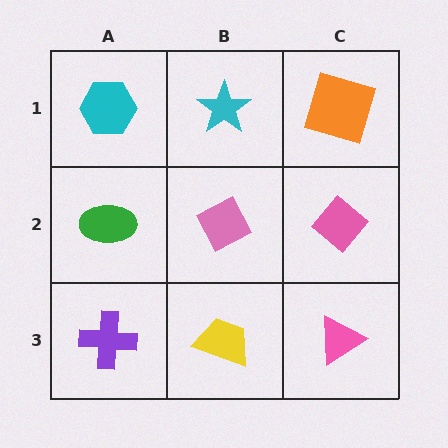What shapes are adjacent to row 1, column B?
A pink diamond (row 2, column B), a cyan hexagon (row 1, column A), an orange square (row 1, column C).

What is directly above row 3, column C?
A pink diamond.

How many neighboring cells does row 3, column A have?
2.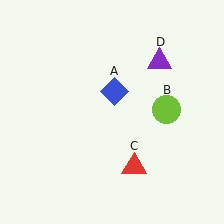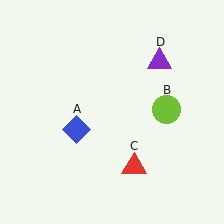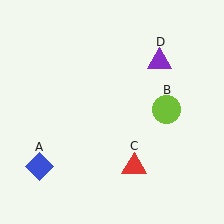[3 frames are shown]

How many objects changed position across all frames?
1 object changed position: blue diamond (object A).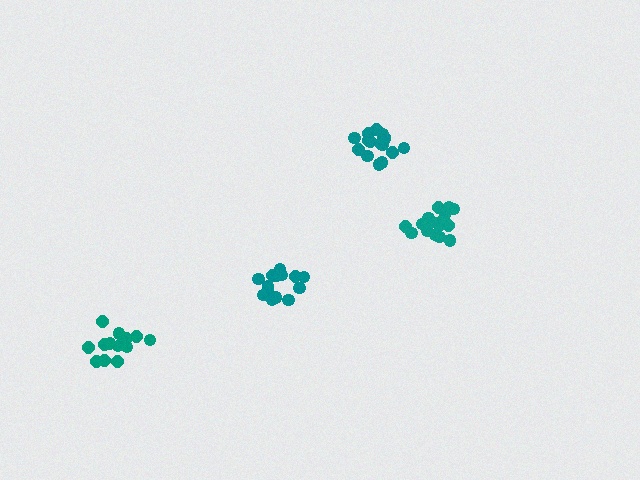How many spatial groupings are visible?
There are 4 spatial groupings.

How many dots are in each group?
Group 1: 14 dots, Group 2: 13 dots, Group 3: 16 dots, Group 4: 17 dots (60 total).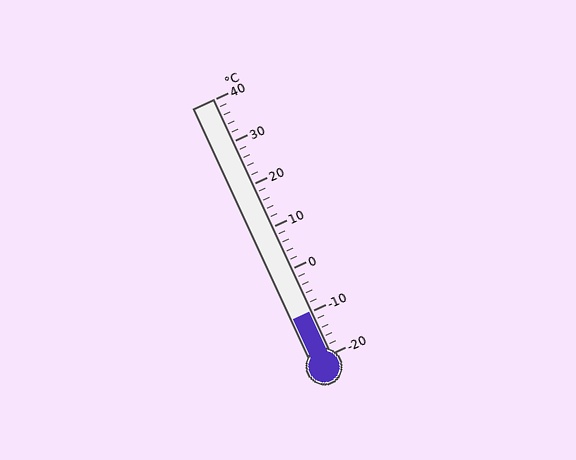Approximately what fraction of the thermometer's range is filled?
The thermometer is filled to approximately 15% of its range.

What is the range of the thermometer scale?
The thermometer scale ranges from -20°C to 40°C.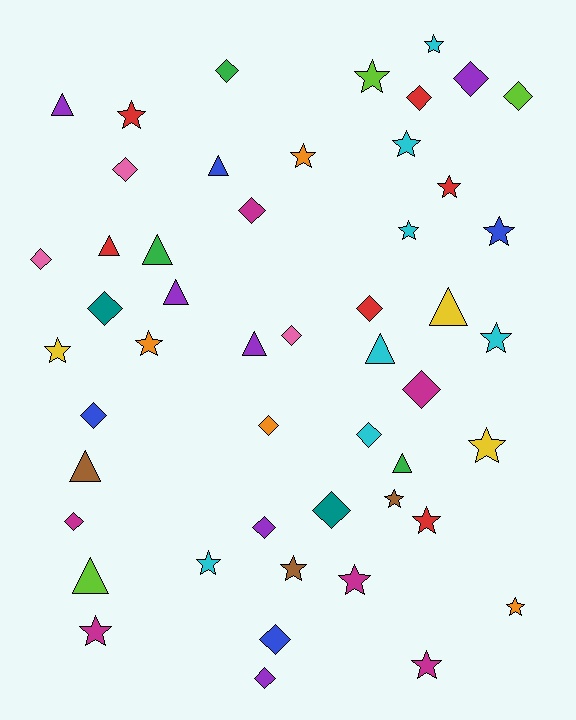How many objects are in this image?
There are 50 objects.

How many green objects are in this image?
There are 3 green objects.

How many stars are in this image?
There are 20 stars.